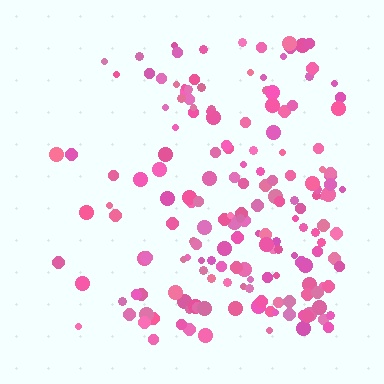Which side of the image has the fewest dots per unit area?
The left.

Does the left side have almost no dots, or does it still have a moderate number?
Still a moderate number, just noticeably fewer than the right.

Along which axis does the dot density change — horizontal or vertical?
Horizontal.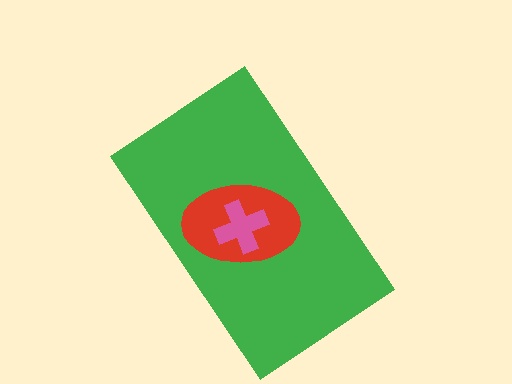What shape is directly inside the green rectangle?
The red ellipse.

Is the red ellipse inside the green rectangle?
Yes.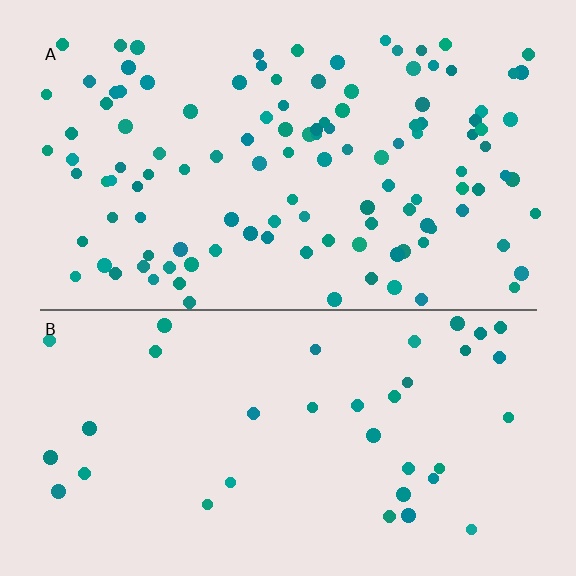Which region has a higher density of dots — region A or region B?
A (the top).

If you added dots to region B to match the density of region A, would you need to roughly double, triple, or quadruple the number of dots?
Approximately triple.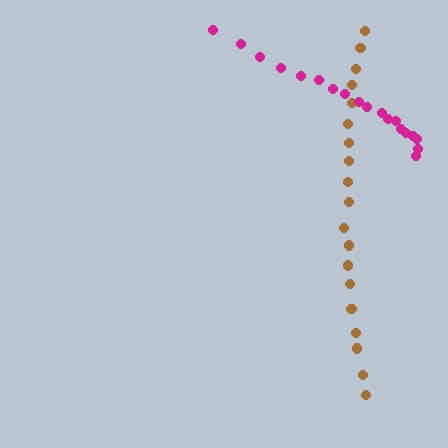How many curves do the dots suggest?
There are 2 distinct paths.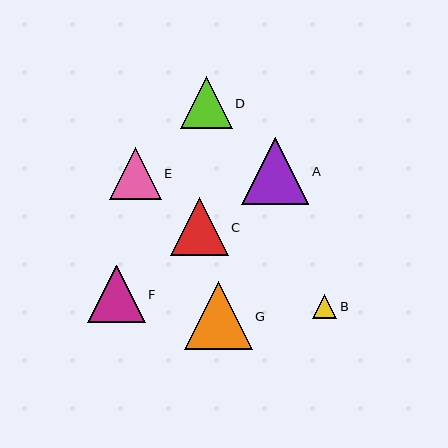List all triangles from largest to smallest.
From largest to smallest: G, A, C, F, E, D, B.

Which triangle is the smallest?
Triangle B is the smallest with a size of approximately 24 pixels.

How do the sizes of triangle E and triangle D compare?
Triangle E and triangle D are approximately the same size.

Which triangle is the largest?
Triangle G is the largest with a size of approximately 68 pixels.